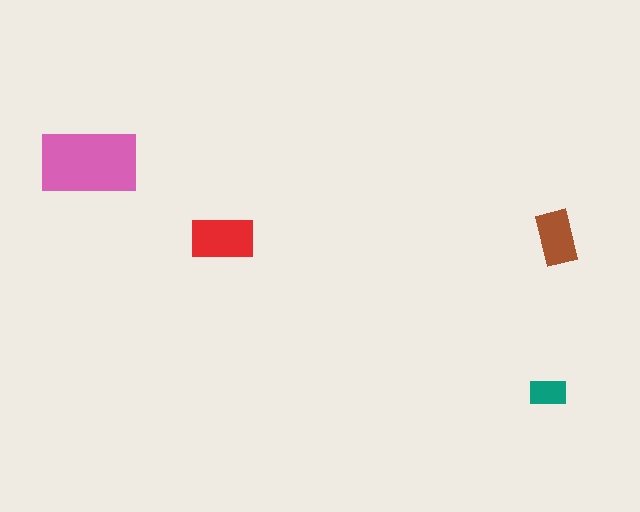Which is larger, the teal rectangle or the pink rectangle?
The pink one.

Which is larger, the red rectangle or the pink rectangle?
The pink one.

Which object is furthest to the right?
The brown rectangle is rightmost.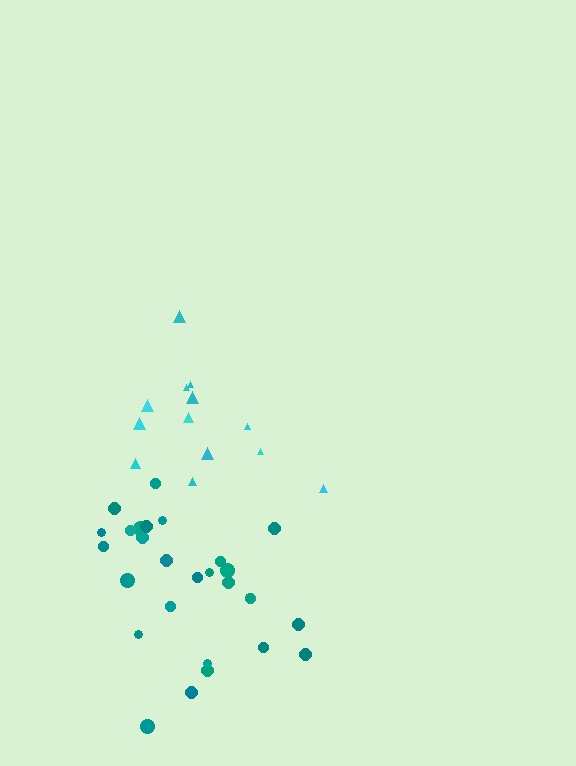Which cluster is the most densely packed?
Teal.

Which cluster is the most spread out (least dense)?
Cyan.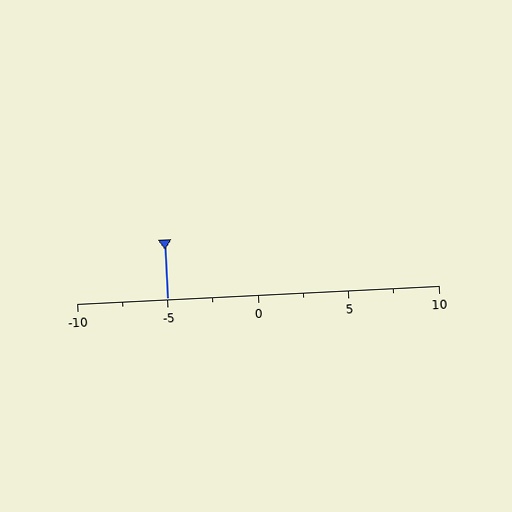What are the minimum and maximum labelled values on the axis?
The axis runs from -10 to 10.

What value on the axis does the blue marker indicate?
The marker indicates approximately -5.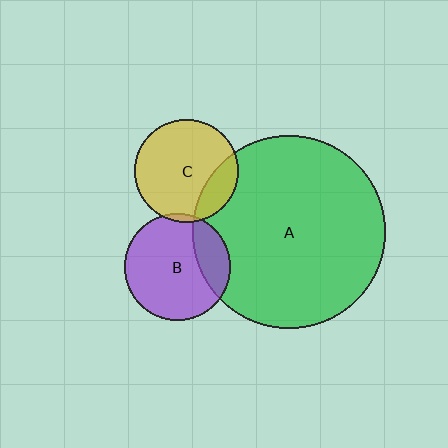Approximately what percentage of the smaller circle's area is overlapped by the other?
Approximately 5%.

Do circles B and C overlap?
Yes.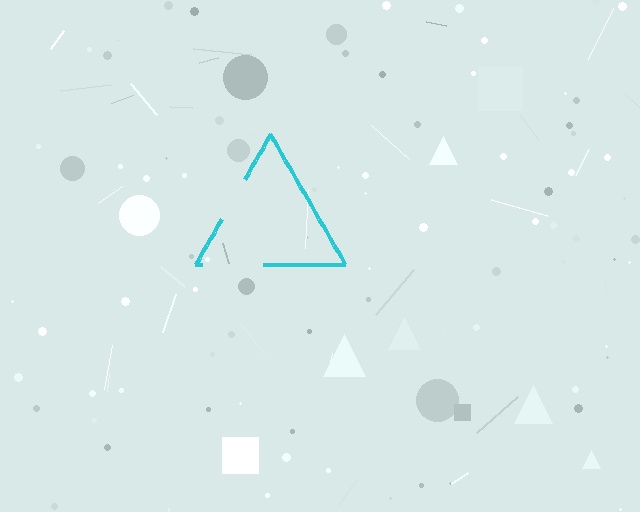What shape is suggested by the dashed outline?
The dashed outline suggests a triangle.